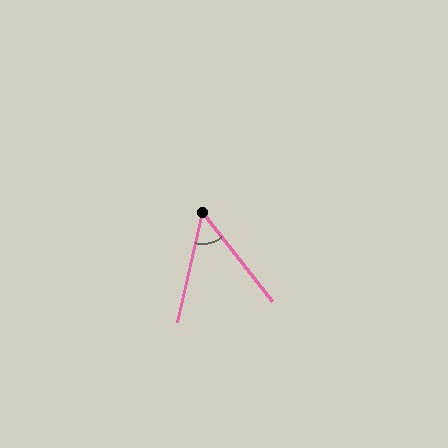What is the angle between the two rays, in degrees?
Approximately 51 degrees.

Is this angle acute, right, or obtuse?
It is acute.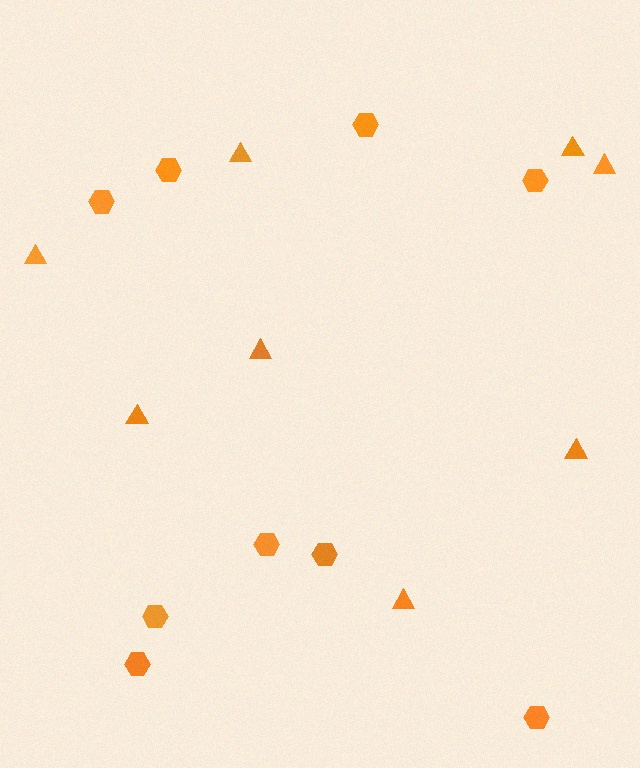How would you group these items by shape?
There are 2 groups: one group of triangles (8) and one group of hexagons (9).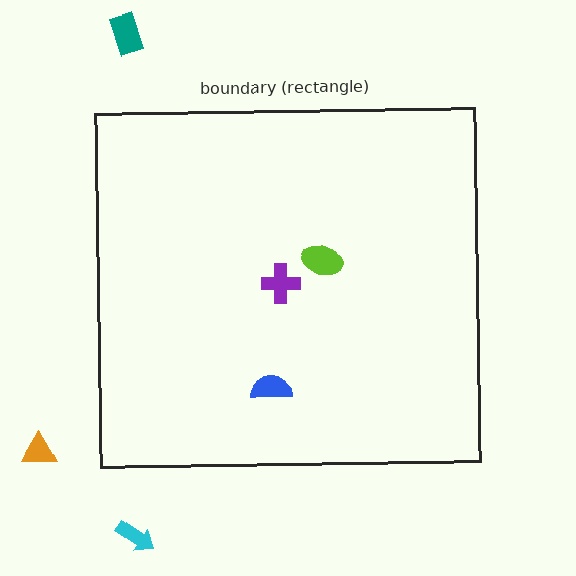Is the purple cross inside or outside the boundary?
Inside.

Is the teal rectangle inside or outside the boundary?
Outside.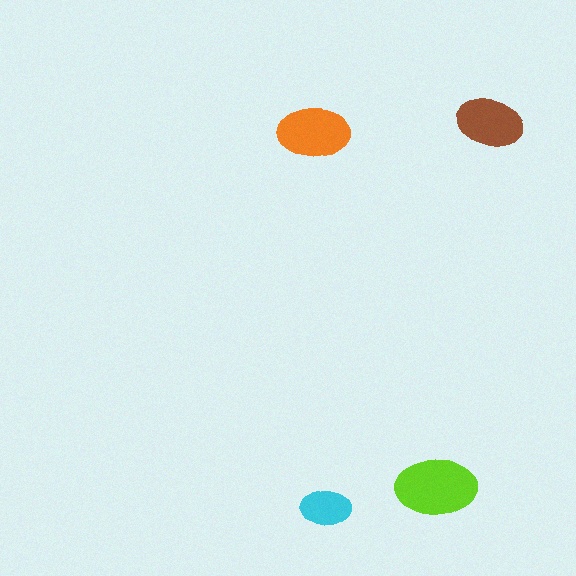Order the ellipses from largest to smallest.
the lime one, the orange one, the brown one, the cyan one.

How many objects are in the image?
There are 4 objects in the image.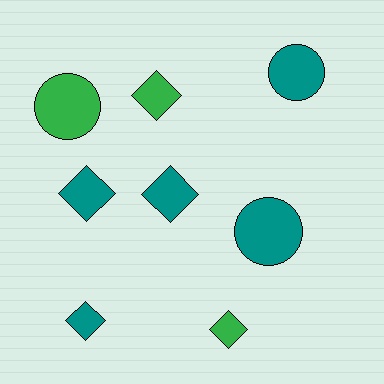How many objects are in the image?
There are 8 objects.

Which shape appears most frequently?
Diamond, with 5 objects.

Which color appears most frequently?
Teal, with 5 objects.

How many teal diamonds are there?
There are 3 teal diamonds.